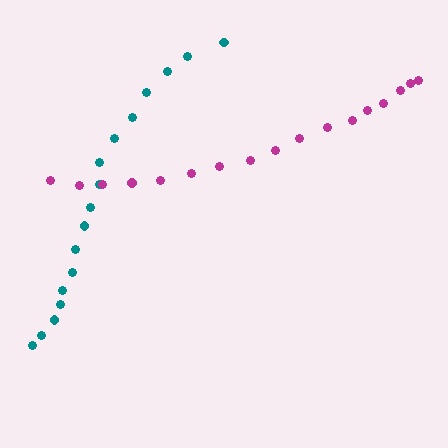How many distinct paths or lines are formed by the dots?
There are 2 distinct paths.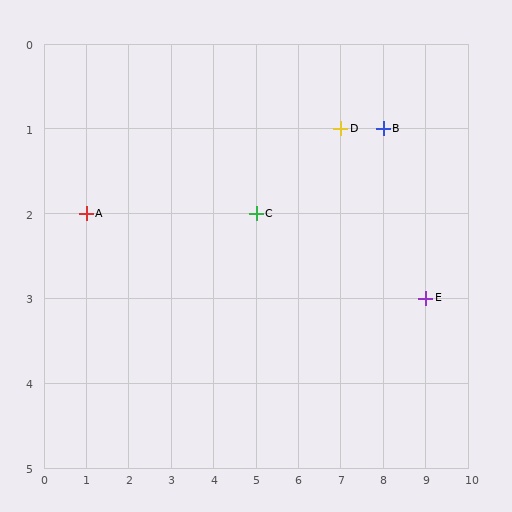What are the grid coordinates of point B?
Point B is at grid coordinates (8, 1).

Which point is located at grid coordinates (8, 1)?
Point B is at (8, 1).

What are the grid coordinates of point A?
Point A is at grid coordinates (1, 2).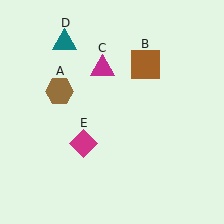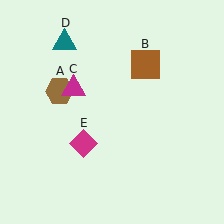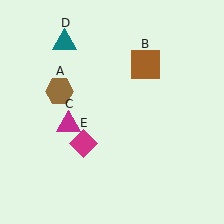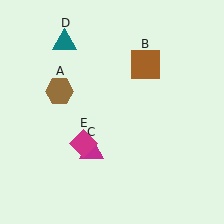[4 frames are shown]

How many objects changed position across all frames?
1 object changed position: magenta triangle (object C).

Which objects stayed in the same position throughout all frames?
Brown hexagon (object A) and brown square (object B) and teal triangle (object D) and magenta diamond (object E) remained stationary.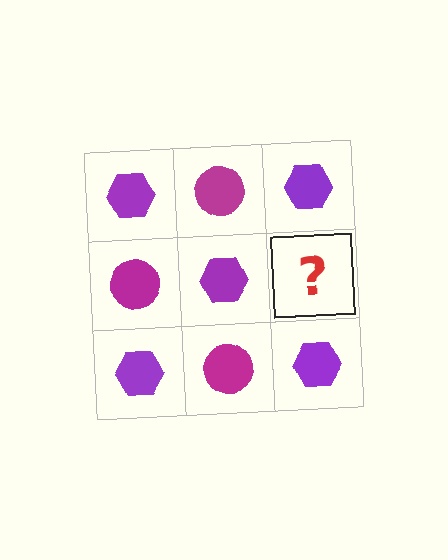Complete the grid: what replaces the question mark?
The question mark should be replaced with a magenta circle.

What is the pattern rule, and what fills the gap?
The rule is that it alternates purple hexagon and magenta circle in a checkerboard pattern. The gap should be filled with a magenta circle.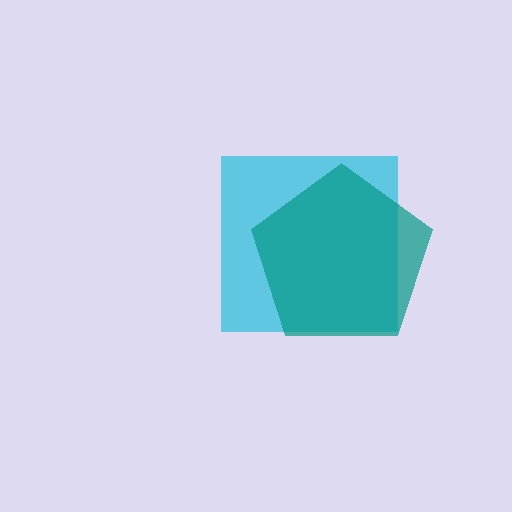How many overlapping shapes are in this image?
There are 2 overlapping shapes in the image.